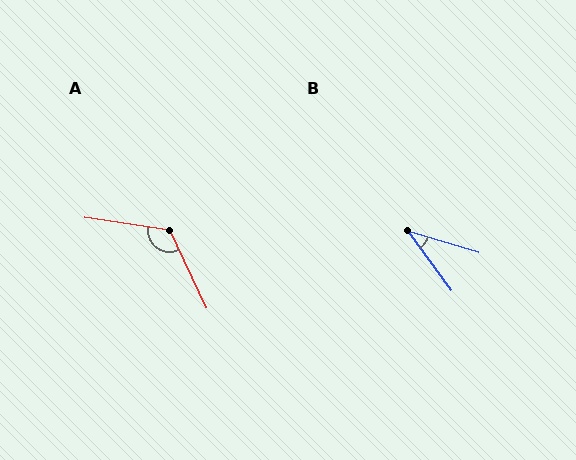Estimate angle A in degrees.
Approximately 124 degrees.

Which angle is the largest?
A, at approximately 124 degrees.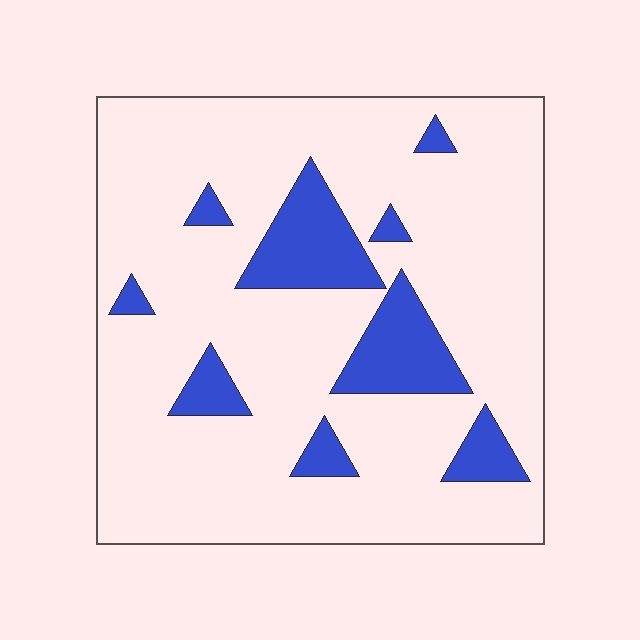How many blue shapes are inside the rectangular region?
9.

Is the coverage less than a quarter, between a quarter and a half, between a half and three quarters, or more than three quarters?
Less than a quarter.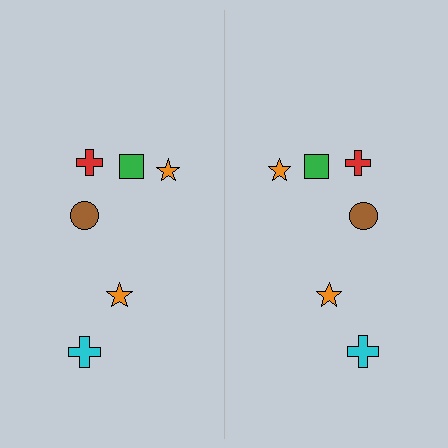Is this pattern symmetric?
Yes, this pattern has bilateral (reflection) symmetry.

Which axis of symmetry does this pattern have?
The pattern has a vertical axis of symmetry running through the center of the image.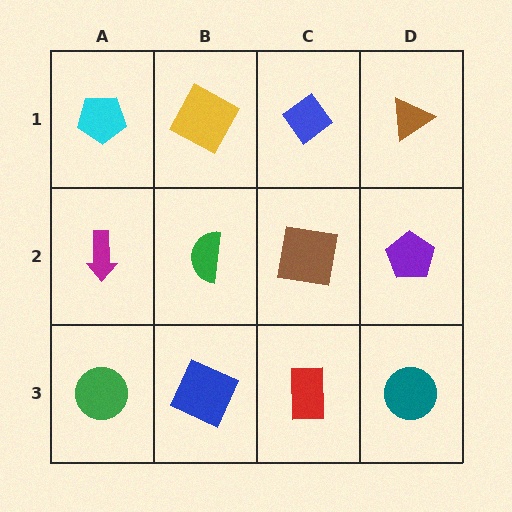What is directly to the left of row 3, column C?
A blue square.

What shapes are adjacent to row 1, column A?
A magenta arrow (row 2, column A), a yellow square (row 1, column B).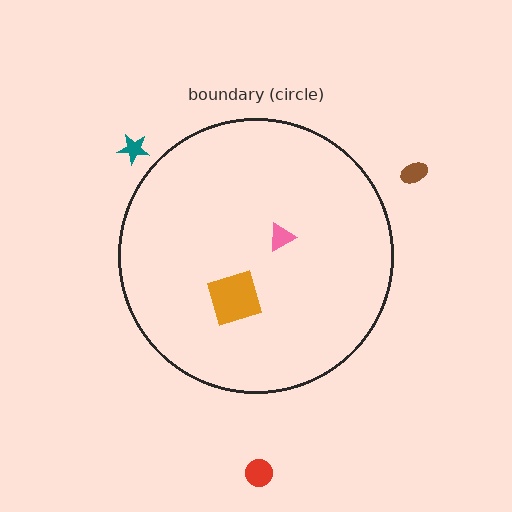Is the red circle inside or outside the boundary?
Outside.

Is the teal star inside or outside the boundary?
Outside.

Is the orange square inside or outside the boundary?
Inside.